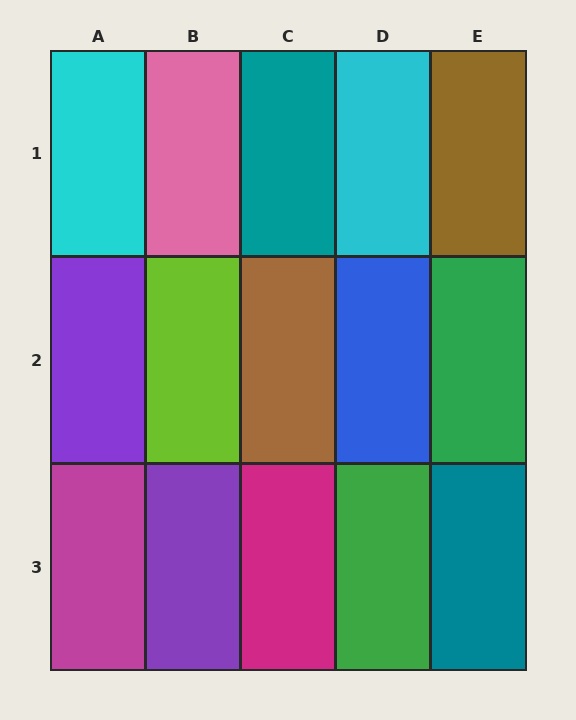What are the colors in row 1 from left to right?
Cyan, pink, teal, cyan, brown.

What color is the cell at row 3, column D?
Green.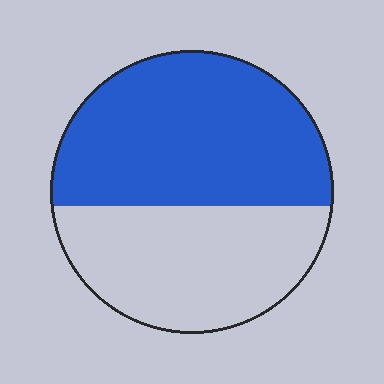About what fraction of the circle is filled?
About three fifths (3/5).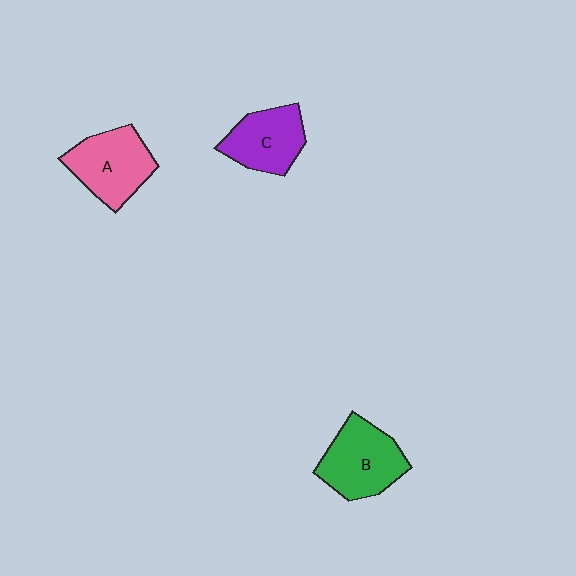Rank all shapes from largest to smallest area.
From largest to smallest: B (green), A (pink), C (purple).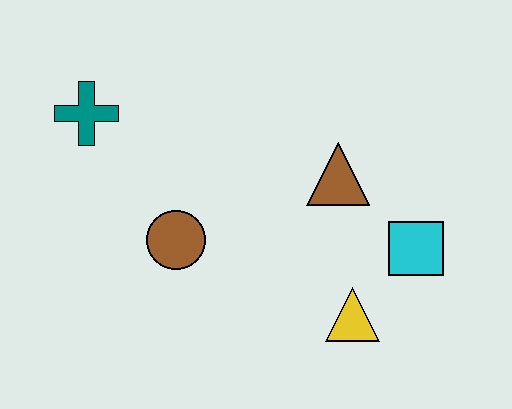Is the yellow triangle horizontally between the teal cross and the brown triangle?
No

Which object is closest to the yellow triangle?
The cyan square is closest to the yellow triangle.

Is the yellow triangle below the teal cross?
Yes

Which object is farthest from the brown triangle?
The teal cross is farthest from the brown triangle.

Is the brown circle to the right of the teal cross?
Yes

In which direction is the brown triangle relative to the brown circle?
The brown triangle is to the right of the brown circle.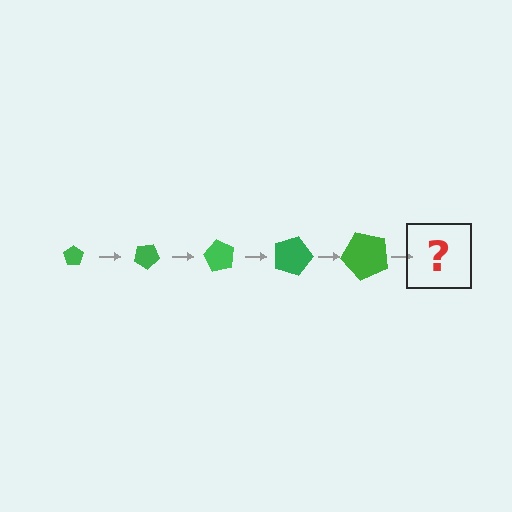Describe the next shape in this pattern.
It should be a pentagon, larger than the previous one and rotated 150 degrees from the start.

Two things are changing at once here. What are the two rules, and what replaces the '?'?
The two rules are that the pentagon grows larger each step and it rotates 30 degrees each step. The '?' should be a pentagon, larger than the previous one and rotated 150 degrees from the start.